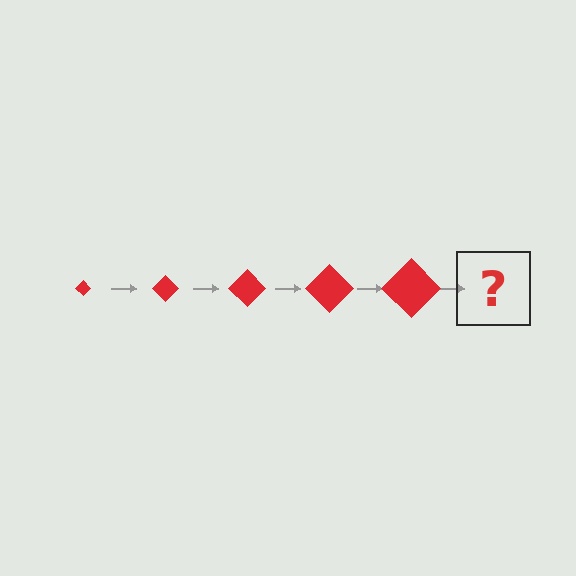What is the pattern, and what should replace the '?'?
The pattern is that the diamond gets progressively larger each step. The '?' should be a red diamond, larger than the previous one.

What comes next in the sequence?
The next element should be a red diamond, larger than the previous one.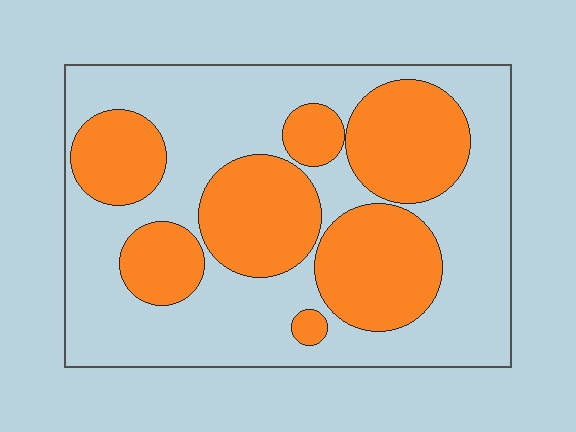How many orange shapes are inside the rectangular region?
7.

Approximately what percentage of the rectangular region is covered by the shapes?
Approximately 40%.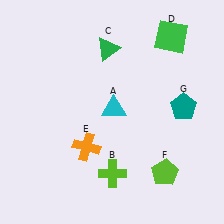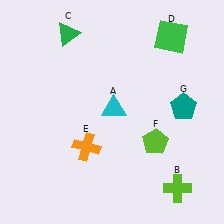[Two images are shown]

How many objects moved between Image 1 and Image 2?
3 objects moved between the two images.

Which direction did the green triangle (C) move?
The green triangle (C) moved left.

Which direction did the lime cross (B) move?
The lime cross (B) moved right.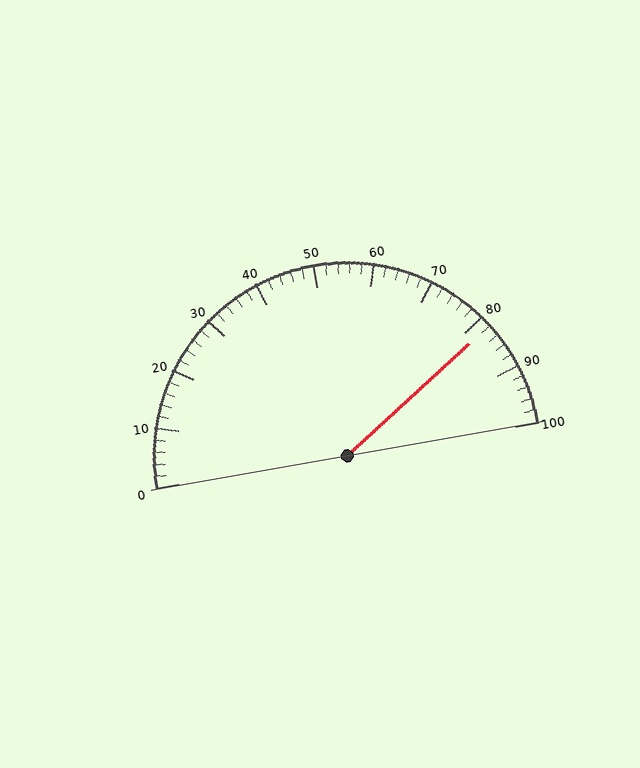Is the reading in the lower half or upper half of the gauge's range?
The reading is in the upper half of the range (0 to 100).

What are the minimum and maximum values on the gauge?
The gauge ranges from 0 to 100.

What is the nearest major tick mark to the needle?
The nearest major tick mark is 80.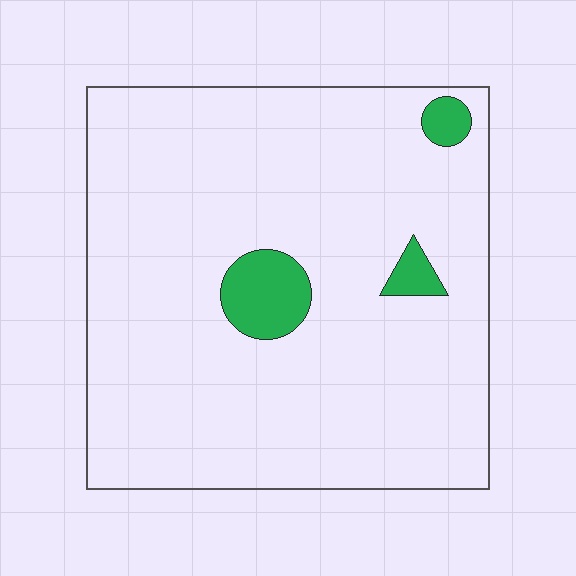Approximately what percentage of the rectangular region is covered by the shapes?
Approximately 5%.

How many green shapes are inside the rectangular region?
3.